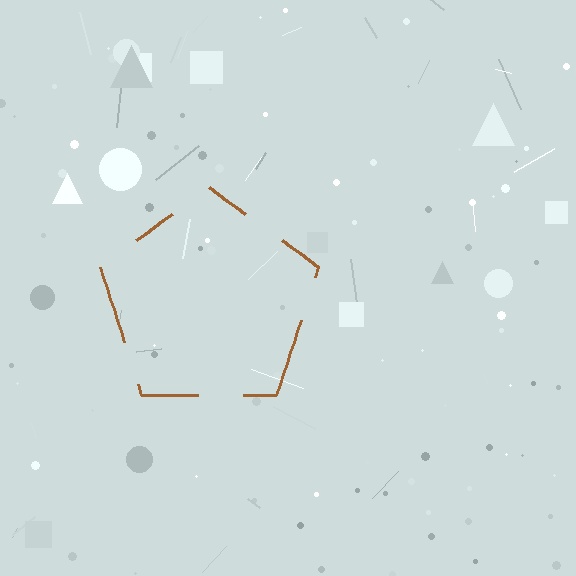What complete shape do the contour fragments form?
The contour fragments form a pentagon.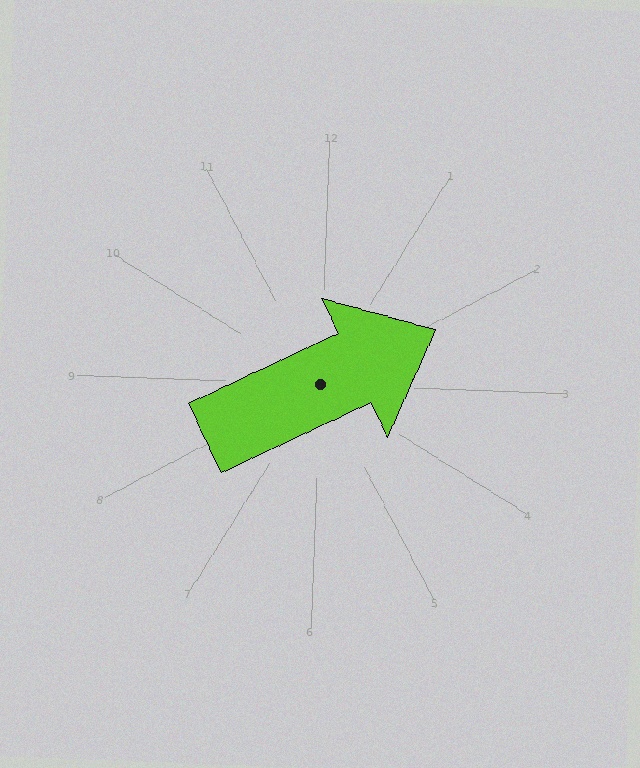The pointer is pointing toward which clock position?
Roughly 2 o'clock.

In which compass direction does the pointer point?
Northeast.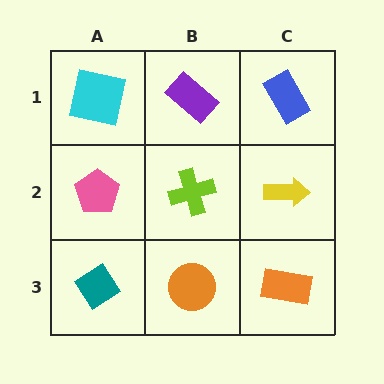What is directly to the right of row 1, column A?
A purple rectangle.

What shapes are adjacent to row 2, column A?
A cyan square (row 1, column A), a teal diamond (row 3, column A), a lime cross (row 2, column B).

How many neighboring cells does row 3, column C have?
2.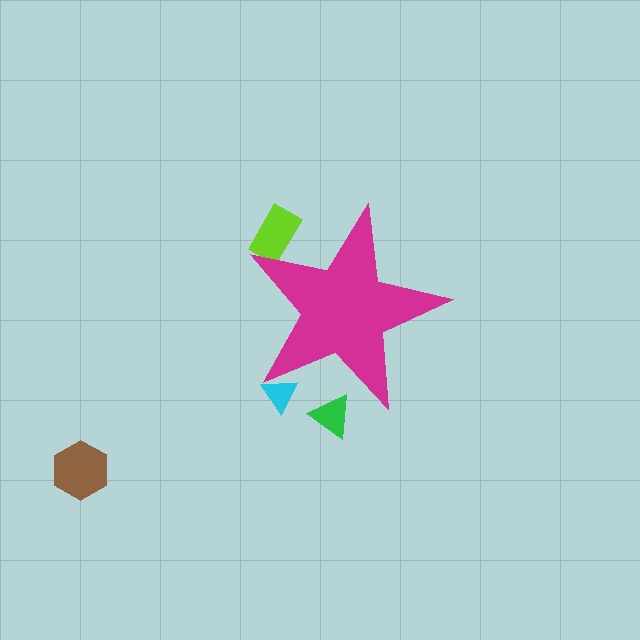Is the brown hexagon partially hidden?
No, the brown hexagon is fully visible.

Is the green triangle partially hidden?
Yes, the green triangle is partially hidden behind the magenta star.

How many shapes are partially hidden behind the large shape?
3 shapes are partially hidden.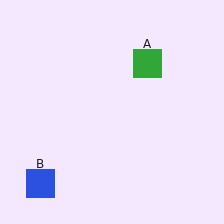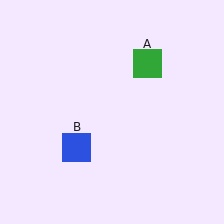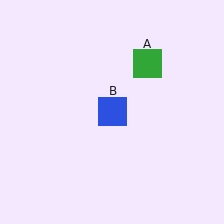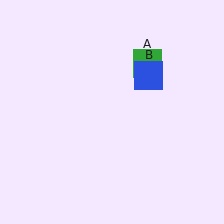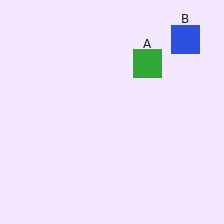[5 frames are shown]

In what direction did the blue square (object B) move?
The blue square (object B) moved up and to the right.